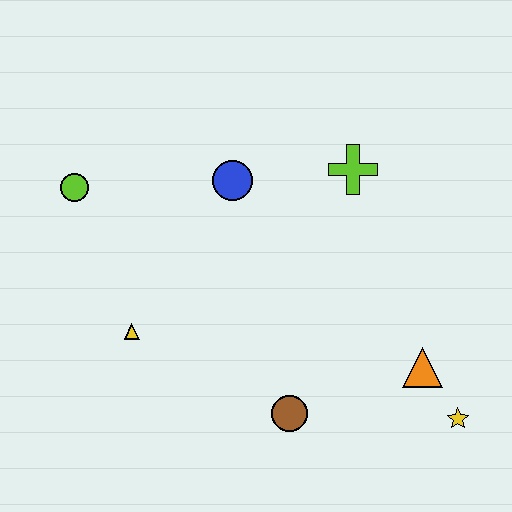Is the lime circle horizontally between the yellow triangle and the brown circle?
No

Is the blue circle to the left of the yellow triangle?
No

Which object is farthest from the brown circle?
The lime circle is farthest from the brown circle.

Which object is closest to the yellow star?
The orange triangle is closest to the yellow star.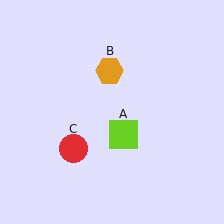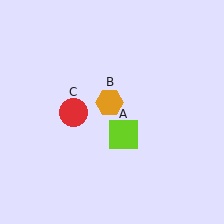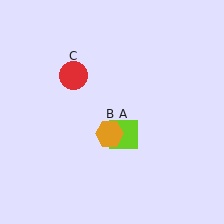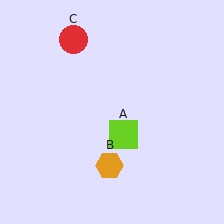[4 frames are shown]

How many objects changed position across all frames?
2 objects changed position: orange hexagon (object B), red circle (object C).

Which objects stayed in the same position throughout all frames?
Lime square (object A) remained stationary.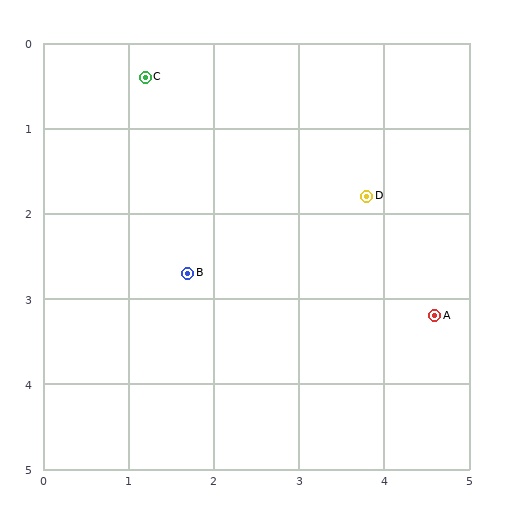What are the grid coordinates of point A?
Point A is at approximately (4.6, 3.2).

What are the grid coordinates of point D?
Point D is at approximately (3.8, 1.8).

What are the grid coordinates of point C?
Point C is at approximately (1.2, 0.4).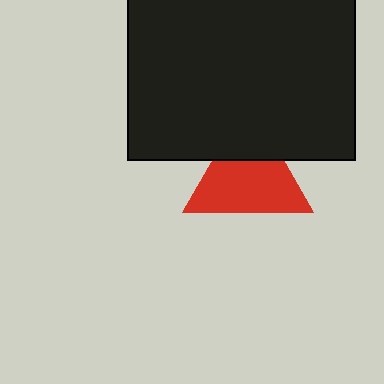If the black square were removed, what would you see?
You would see the complete red triangle.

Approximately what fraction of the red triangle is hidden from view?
Roughly 30% of the red triangle is hidden behind the black square.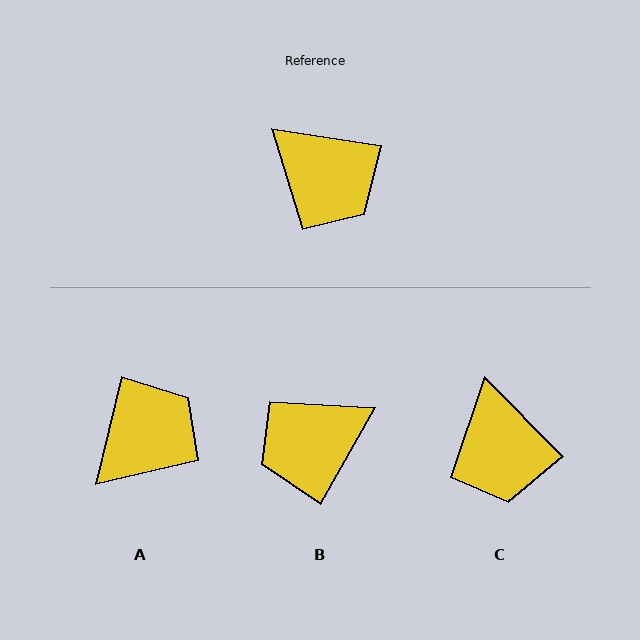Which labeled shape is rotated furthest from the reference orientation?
B, about 111 degrees away.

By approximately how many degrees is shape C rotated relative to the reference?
Approximately 36 degrees clockwise.